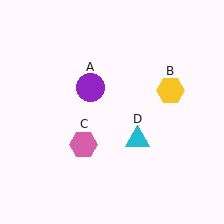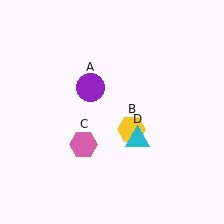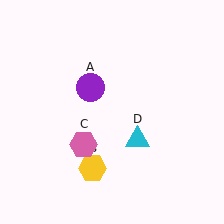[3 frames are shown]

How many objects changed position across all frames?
1 object changed position: yellow hexagon (object B).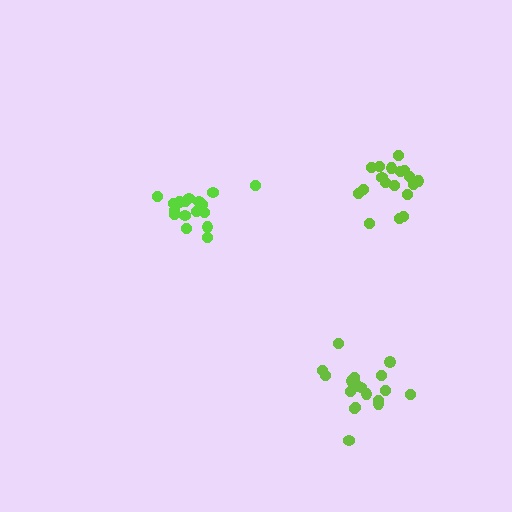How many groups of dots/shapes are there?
There are 3 groups.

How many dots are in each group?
Group 1: 17 dots, Group 2: 19 dots, Group 3: 18 dots (54 total).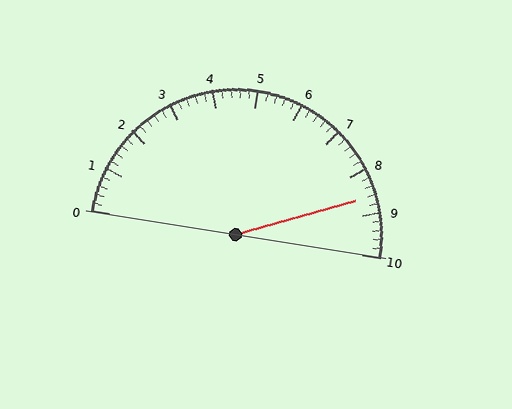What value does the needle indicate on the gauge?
The needle indicates approximately 8.6.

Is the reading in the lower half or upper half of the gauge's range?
The reading is in the upper half of the range (0 to 10).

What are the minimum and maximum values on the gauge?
The gauge ranges from 0 to 10.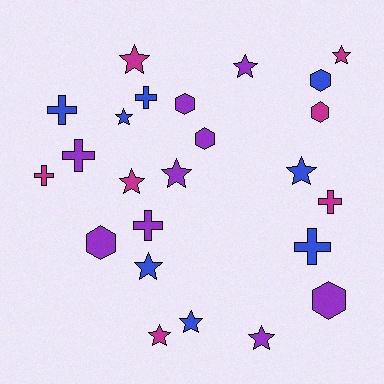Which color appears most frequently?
Purple, with 9 objects.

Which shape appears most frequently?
Star, with 11 objects.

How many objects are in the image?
There are 24 objects.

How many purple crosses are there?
There are 2 purple crosses.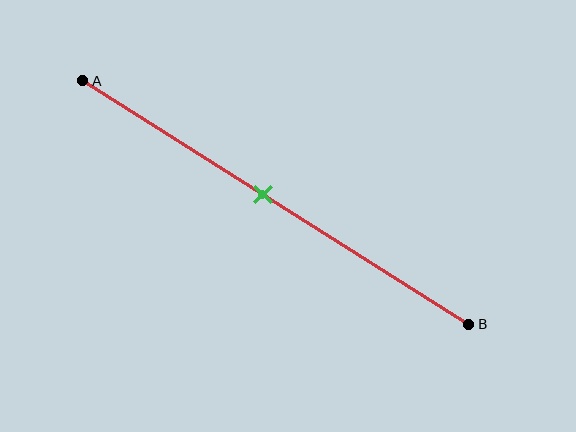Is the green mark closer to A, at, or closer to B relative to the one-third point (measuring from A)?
The green mark is closer to point B than the one-third point of segment AB.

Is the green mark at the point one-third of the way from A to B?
No, the mark is at about 45% from A, not at the 33% one-third point.